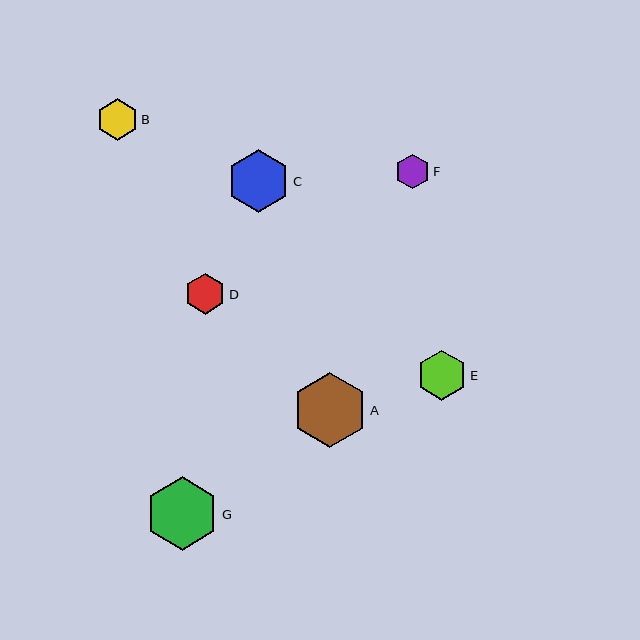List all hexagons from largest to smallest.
From largest to smallest: A, G, C, E, B, D, F.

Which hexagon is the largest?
Hexagon A is the largest with a size of approximately 75 pixels.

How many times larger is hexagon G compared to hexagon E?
Hexagon G is approximately 1.5 times the size of hexagon E.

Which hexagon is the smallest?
Hexagon F is the smallest with a size of approximately 35 pixels.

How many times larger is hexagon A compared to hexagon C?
Hexagon A is approximately 1.2 times the size of hexagon C.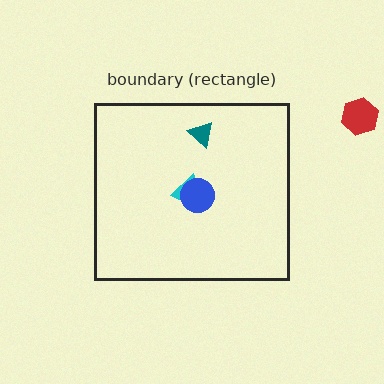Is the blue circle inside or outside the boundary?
Inside.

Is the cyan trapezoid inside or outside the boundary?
Inside.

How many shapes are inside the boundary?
3 inside, 1 outside.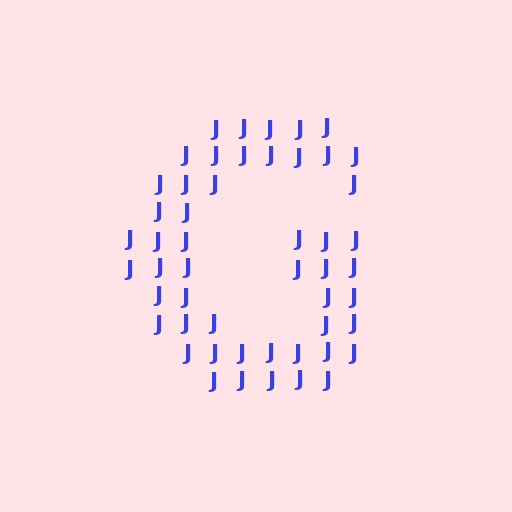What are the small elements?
The small elements are letter J's.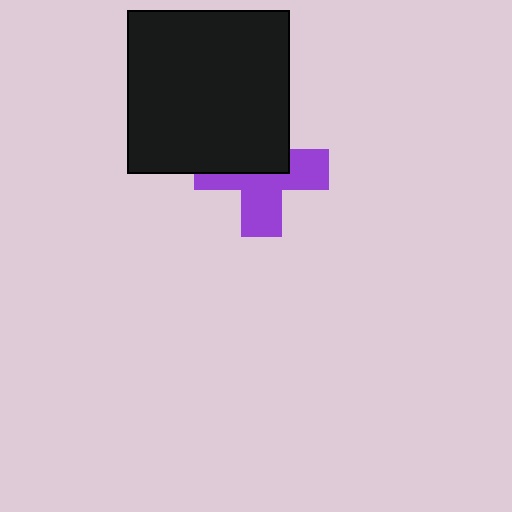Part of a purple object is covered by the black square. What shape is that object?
It is a cross.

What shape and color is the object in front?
The object in front is a black square.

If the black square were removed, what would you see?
You would see the complete purple cross.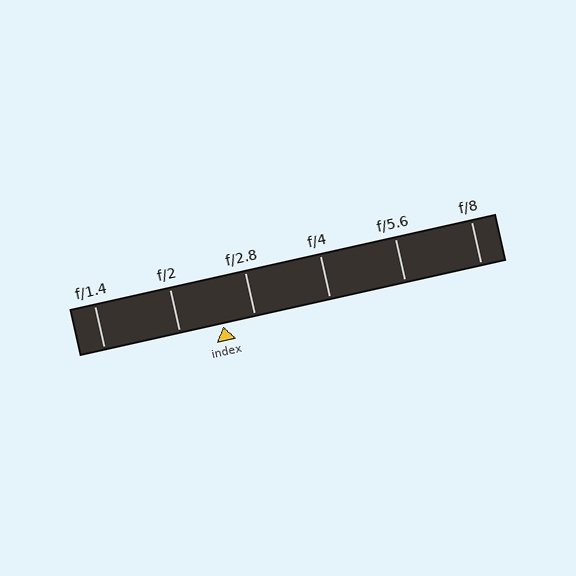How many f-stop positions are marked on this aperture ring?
There are 6 f-stop positions marked.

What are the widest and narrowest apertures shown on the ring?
The widest aperture shown is f/1.4 and the narrowest is f/8.